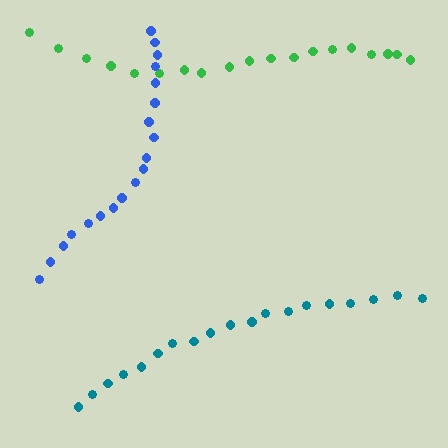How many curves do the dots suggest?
There are 3 distinct paths.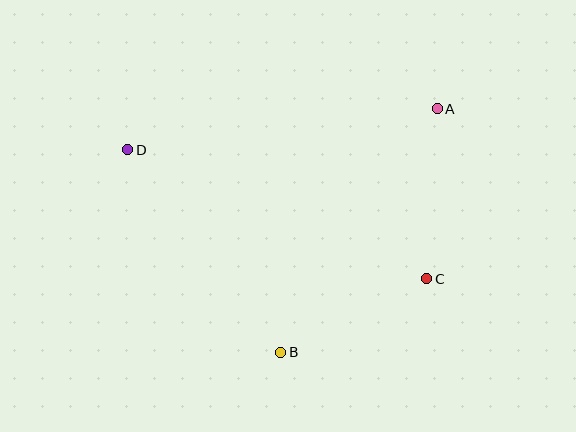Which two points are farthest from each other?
Points C and D are farthest from each other.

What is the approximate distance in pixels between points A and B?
The distance between A and B is approximately 289 pixels.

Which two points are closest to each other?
Points B and C are closest to each other.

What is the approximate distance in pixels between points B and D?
The distance between B and D is approximately 254 pixels.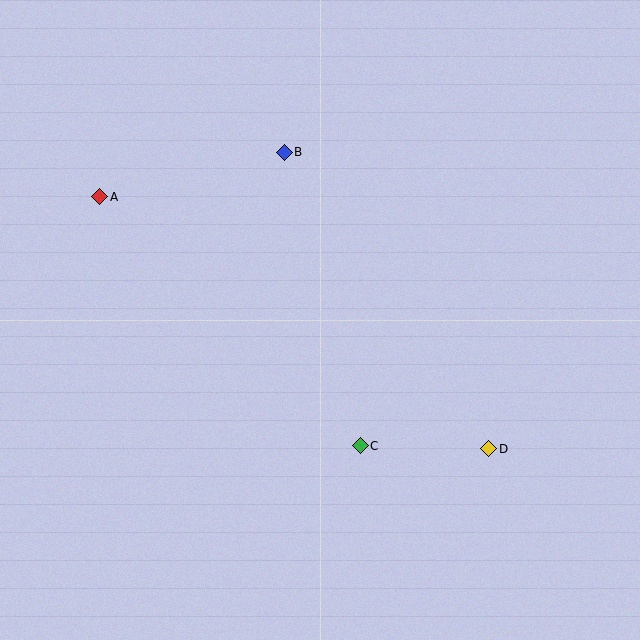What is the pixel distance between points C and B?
The distance between C and B is 303 pixels.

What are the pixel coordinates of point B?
Point B is at (284, 152).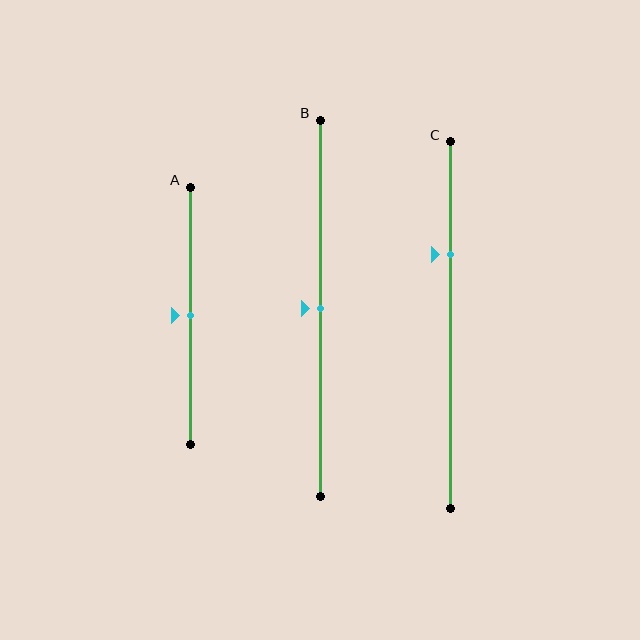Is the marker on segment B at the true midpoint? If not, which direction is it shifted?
Yes, the marker on segment B is at the true midpoint.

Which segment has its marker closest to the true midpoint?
Segment A has its marker closest to the true midpoint.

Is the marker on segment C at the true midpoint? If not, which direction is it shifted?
No, the marker on segment C is shifted upward by about 19% of the segment length.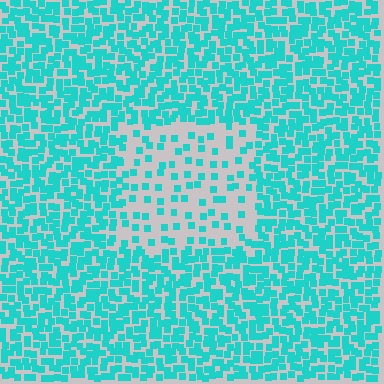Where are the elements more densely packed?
The elements are more densely packed outside the rectangle boundary.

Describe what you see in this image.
The image contains small cyan elements arranged at two different densities. A rectangle-shaped region is visible where the elements are less densely packed than the surrounding area.